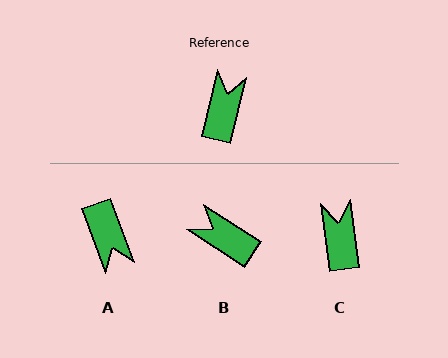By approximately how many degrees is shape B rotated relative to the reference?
Approximately 71 degrees counter-clockwise.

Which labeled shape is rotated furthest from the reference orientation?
A, about 147 degrees away.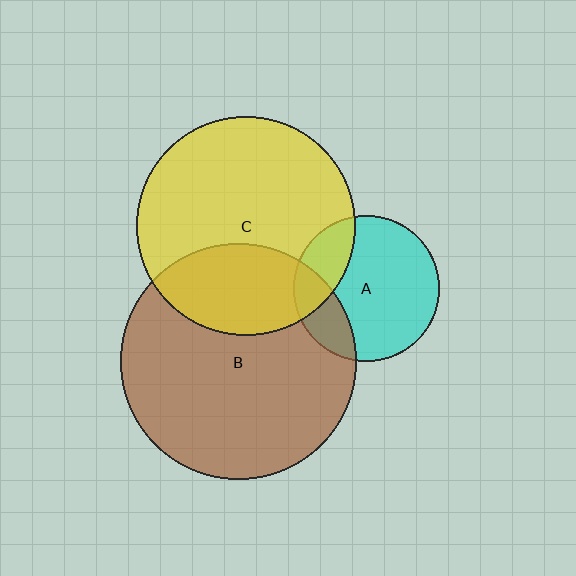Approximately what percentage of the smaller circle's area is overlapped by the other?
Approximately 25%.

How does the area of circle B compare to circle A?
Approximately 2.6 times.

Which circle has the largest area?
Circle B (brown).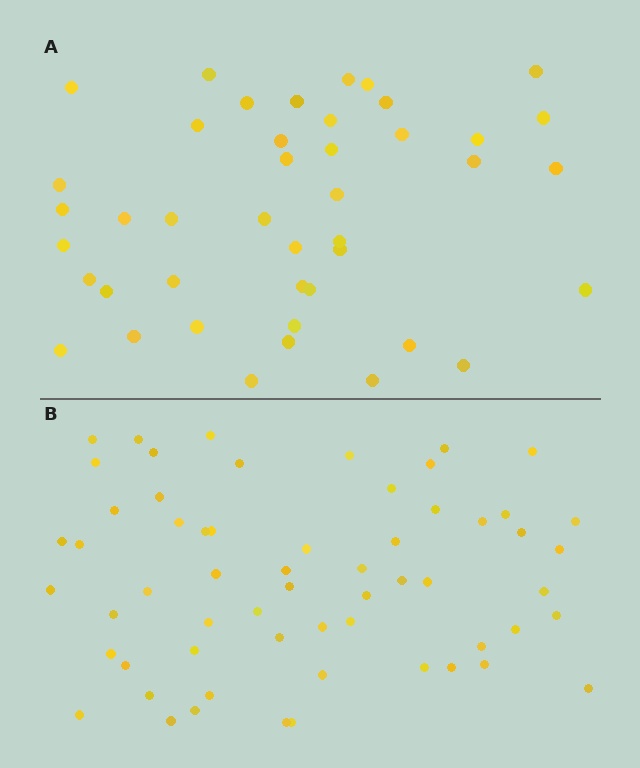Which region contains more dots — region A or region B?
Region B (the bottom region) has more dots.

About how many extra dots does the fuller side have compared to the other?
Region B has approximately 15 more dots than region A.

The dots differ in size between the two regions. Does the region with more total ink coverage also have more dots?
No. Region A has more total ink coverage because its dots are larger, but region B actually contains more individual dots. Total area can be misleading — the number of items is what matters here.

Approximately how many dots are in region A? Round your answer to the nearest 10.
About 40 dots. (The exact count is 43, which rounds to 40.)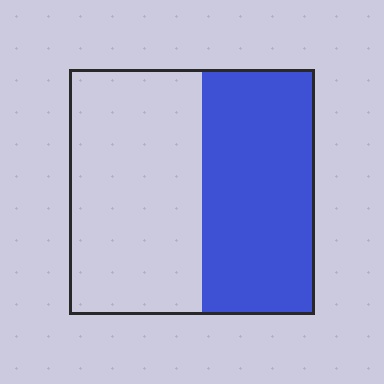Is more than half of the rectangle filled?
No.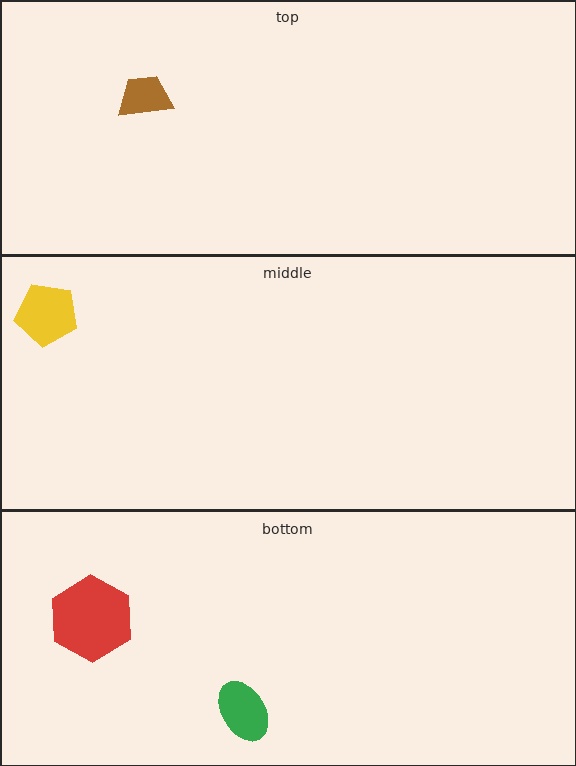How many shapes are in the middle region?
1.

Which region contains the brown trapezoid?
The top region.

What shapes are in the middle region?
The yellow pentagon.